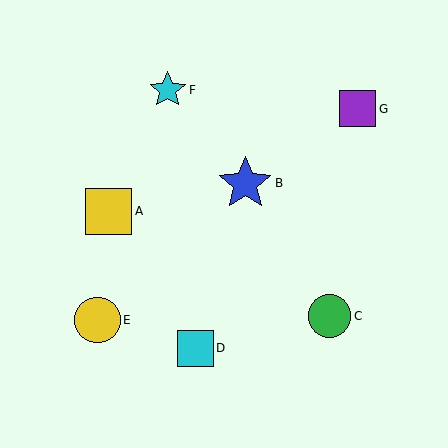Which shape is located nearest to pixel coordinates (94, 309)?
The yellow circle (labeled E) at (98, 320) is nearest to that location.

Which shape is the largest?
The blue star (labeled B) is the largest.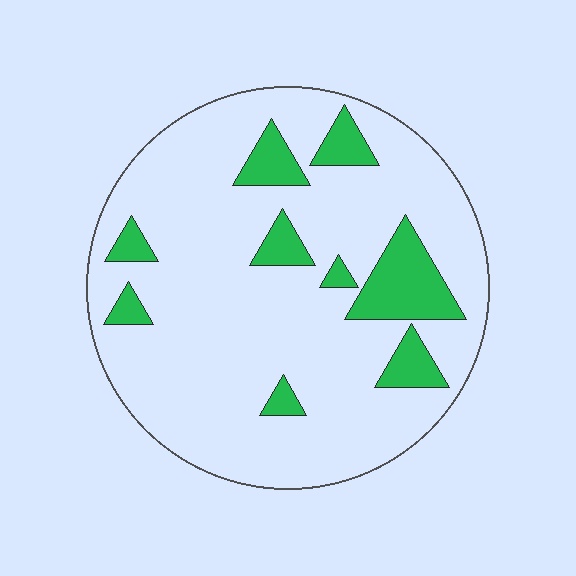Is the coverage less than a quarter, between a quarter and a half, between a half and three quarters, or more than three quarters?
Less than a quarter.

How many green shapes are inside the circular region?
9.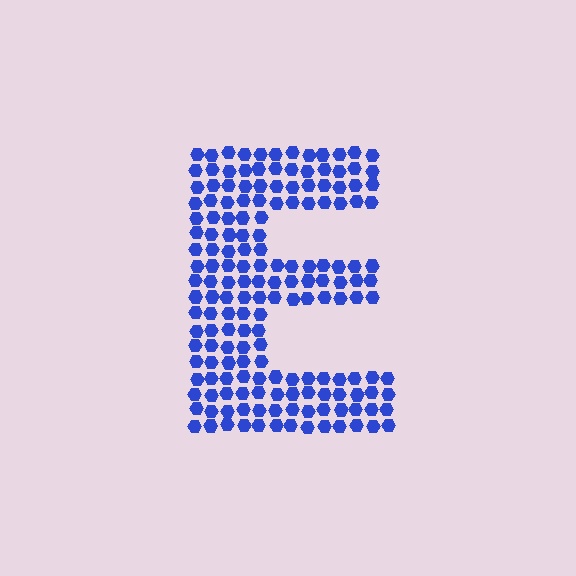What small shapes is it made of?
It is made of small hexagons.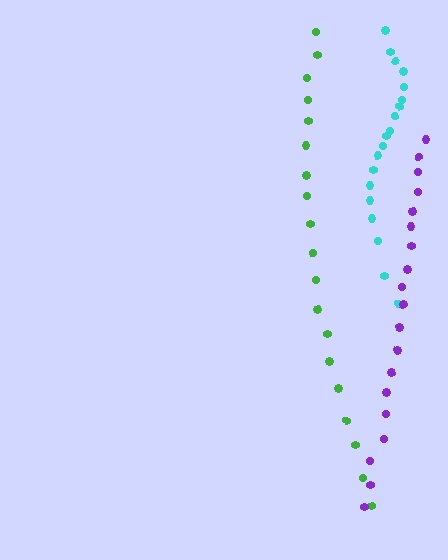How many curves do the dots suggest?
There are 3 distinct paths.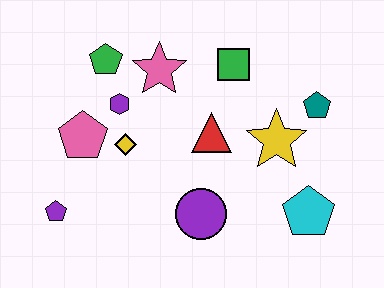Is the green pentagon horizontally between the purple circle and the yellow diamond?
No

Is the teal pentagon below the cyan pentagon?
No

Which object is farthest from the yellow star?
The purple pentagon is farthest from the yellow star.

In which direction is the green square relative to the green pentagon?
The green square is to the right of the green pentagon.